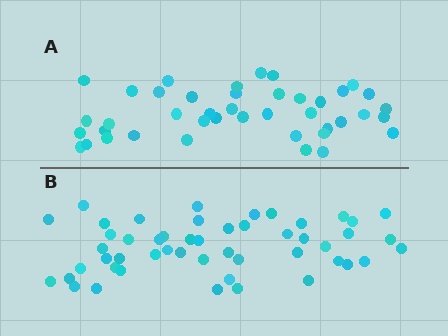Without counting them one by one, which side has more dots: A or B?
Region B (the bottom region) has more dots.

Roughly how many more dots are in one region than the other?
Region B has roughly 8 or so more dots than region A.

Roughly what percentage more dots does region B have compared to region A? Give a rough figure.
About 20% more.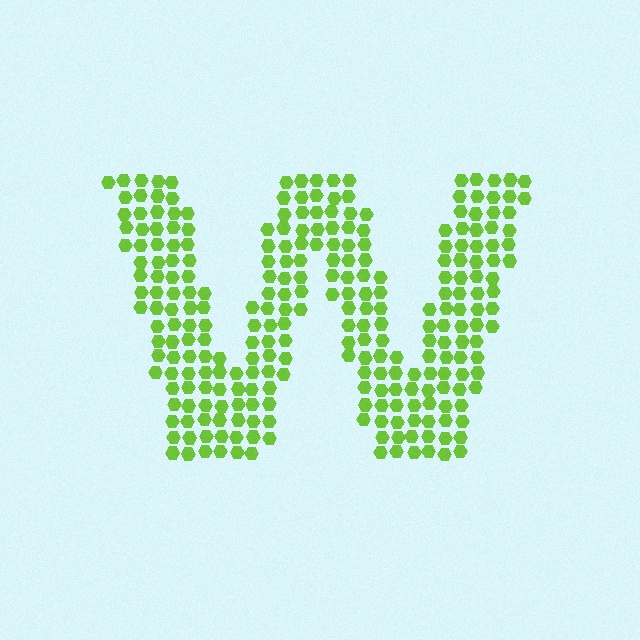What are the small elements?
The small elements are hexagons.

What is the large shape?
The large shape is the letter W.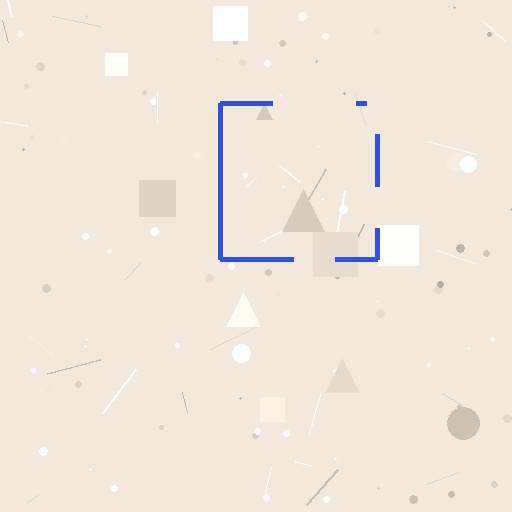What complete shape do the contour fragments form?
The contour fragments form a square.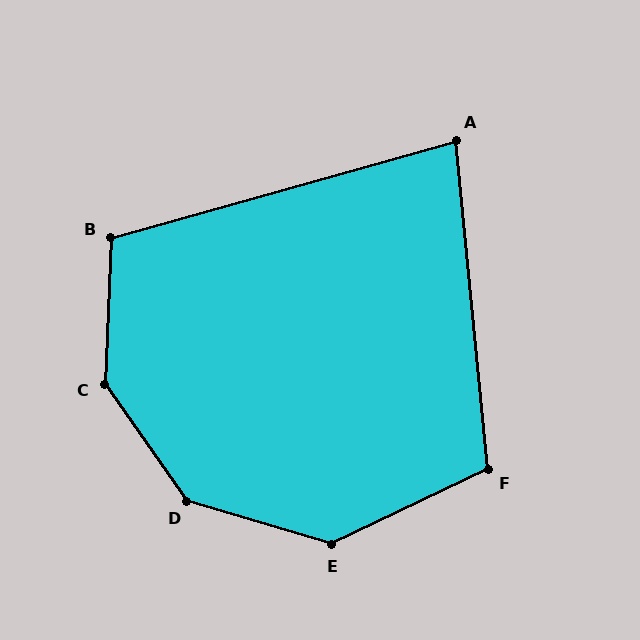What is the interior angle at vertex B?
Approximately 108 degrees (obtuse).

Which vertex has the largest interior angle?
C, at approximately 142 degrees.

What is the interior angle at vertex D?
Approximately 142 degrees (obtuse).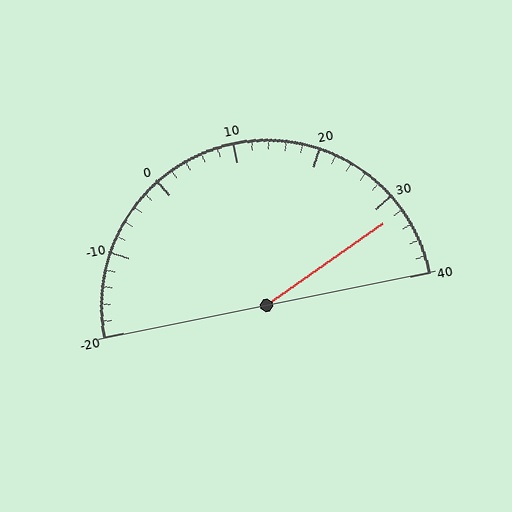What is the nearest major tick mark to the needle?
The nearest major tick mark is 30.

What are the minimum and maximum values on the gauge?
The gauge ranges from -20 to 40.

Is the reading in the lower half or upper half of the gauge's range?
The reading is in the upper half of the range (-20 to 40).